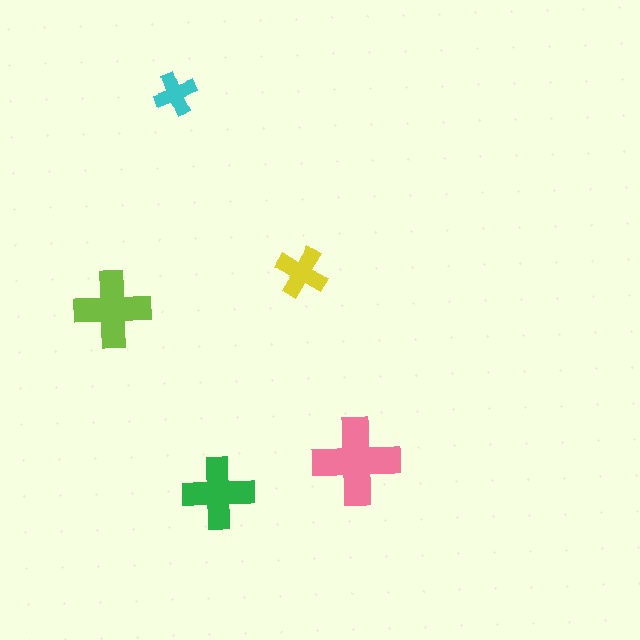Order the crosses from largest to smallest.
the pink one, the lime one, the green one, the yellow one, the cyan one.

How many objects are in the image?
There are 5 objects in the image.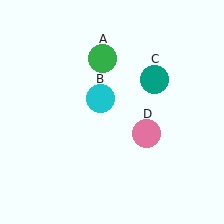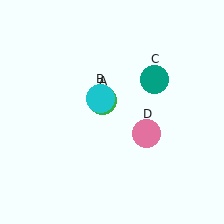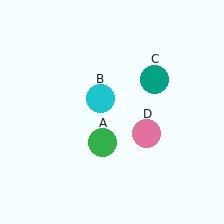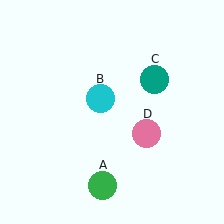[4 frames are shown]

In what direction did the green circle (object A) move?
The green circle (object A) moved down.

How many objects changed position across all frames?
1 object changed position: green circle (object A).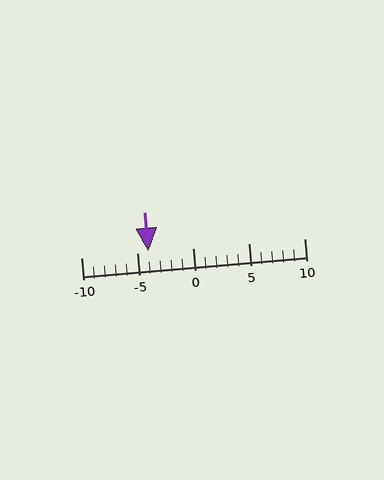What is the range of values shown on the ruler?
The ruler shows values from -10 to 10.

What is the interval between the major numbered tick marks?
The major tick marks are spaced 5 units apart.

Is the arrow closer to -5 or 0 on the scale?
The arrow is closer to -5.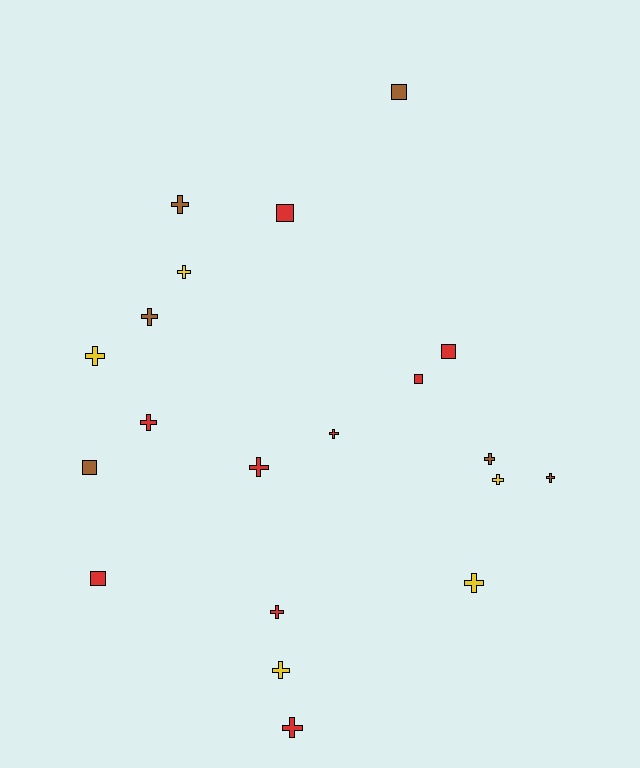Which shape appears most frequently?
Cross, with 14 objects.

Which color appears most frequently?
Red, with 9 objects.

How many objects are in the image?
There are 20 objects.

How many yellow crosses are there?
There are 5 yellow crosses.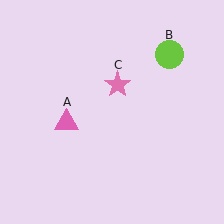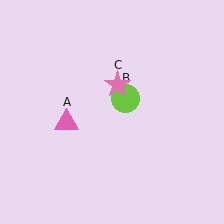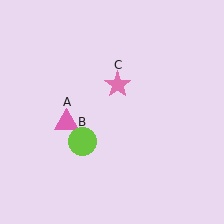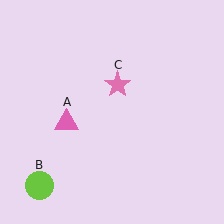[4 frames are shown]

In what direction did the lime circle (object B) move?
The lime circle (object B) moved down and to the left.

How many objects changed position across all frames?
1 object changed position: lime circle (object B).